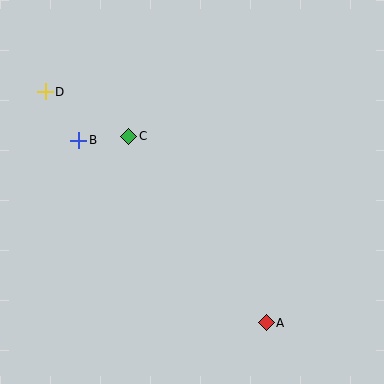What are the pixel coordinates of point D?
Point D is at (45, 92).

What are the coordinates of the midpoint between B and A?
The midpoint between B and A is at (173, 232).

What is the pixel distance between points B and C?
The distance between B and C is 51 pixels.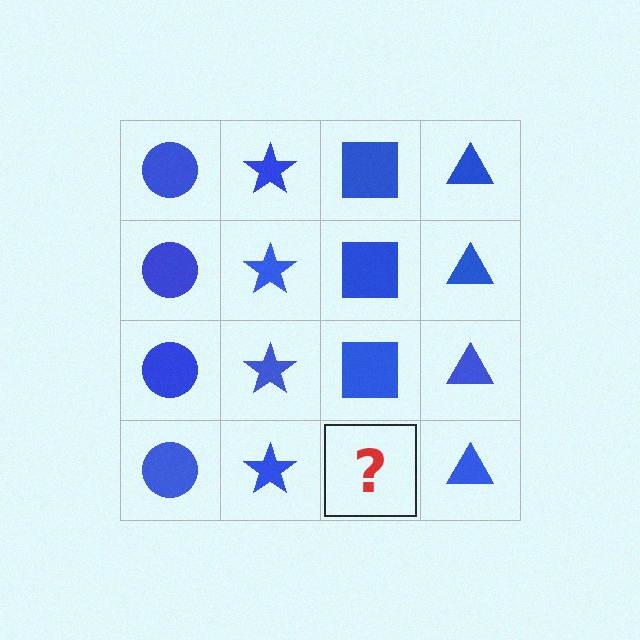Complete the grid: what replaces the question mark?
The question mark should be replaced with a blue square.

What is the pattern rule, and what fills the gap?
The rule is that each column has a consistent shape. The gap should be filled with a blue square.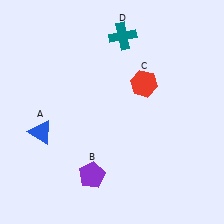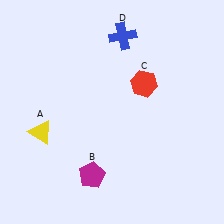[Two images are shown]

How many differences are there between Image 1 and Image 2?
There are 3 differences between the two images.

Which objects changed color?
A changed from blue to yellow. B changed from purple to magenta. D changed from teal to blue.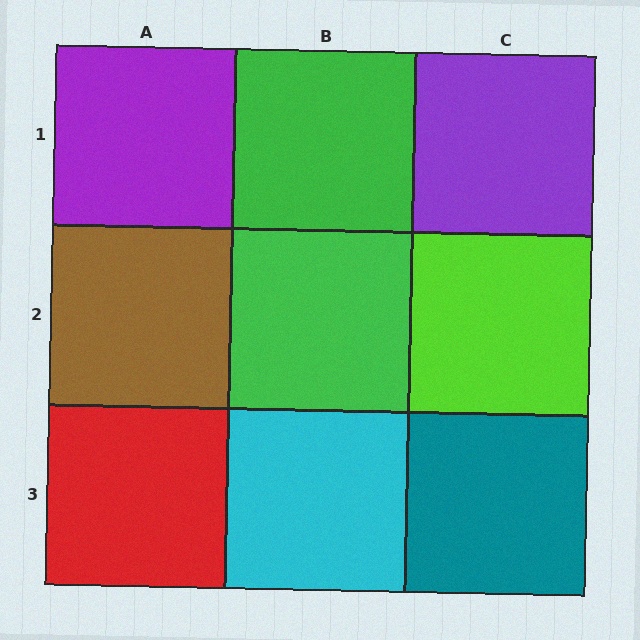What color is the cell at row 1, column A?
Purple.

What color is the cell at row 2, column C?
Lime.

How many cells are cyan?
1 cell is cyan.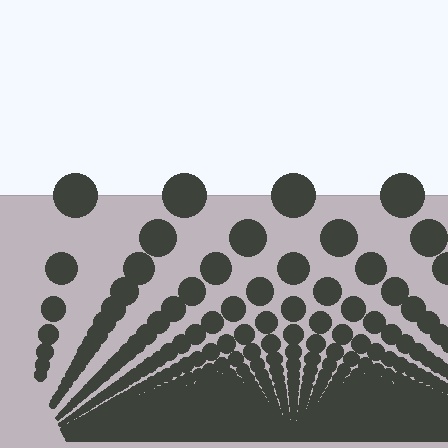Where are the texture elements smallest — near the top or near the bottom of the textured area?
Near the bottom.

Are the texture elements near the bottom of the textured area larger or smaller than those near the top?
Smaller. The gradient is inverted — elements near the bottom are smaller and denser.